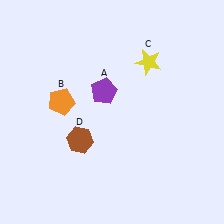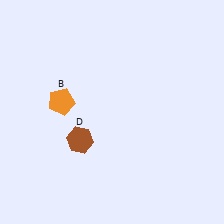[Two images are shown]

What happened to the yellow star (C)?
The yellow star (C) was removed in Image 2. It was in the top-right area of Image 1.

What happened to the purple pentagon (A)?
The purple pentagon (A) was removed in Image 2. It was in the top-left area of Image 1.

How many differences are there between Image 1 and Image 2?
There are 2 differences between the two images.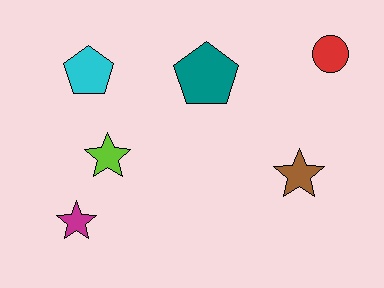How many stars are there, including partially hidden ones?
There are 3 stars.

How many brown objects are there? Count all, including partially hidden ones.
There is 1 brown object.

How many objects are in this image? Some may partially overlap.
There are 6 objects.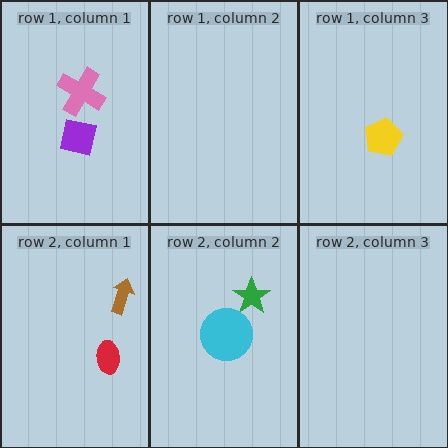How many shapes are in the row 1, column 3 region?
1.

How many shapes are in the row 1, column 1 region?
2.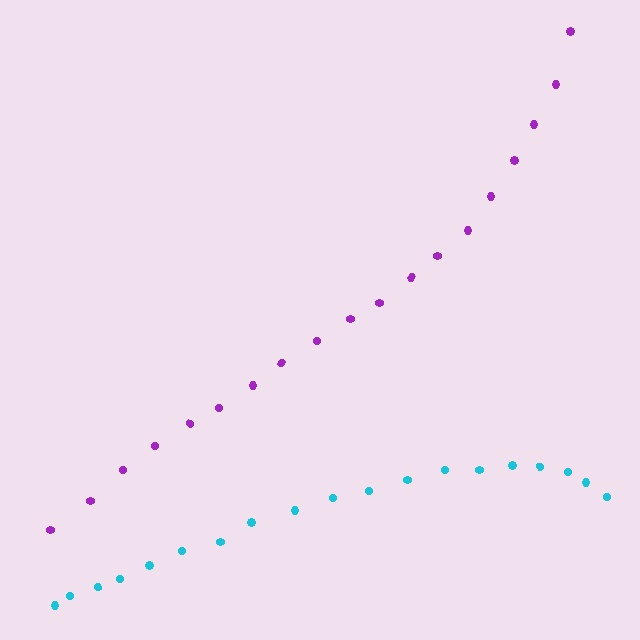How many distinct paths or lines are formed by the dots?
There are 2 distinct paths.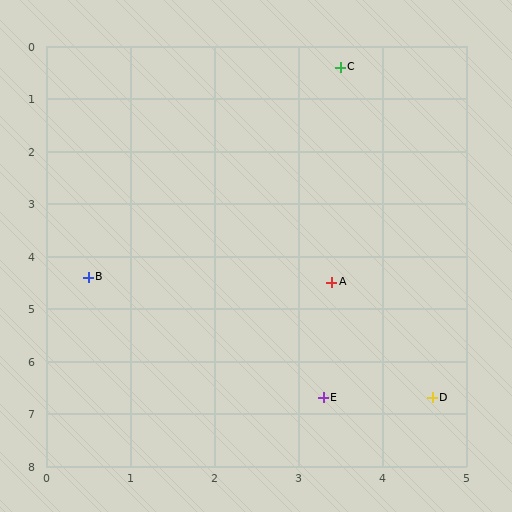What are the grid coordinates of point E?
Point E is at approximately (3.3, 6.7).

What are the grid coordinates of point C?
Point C is at approximately (3.5, 0.4).